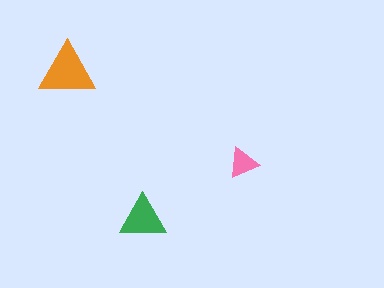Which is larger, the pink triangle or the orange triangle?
The orange one.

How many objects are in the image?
There are 3 objects in the image.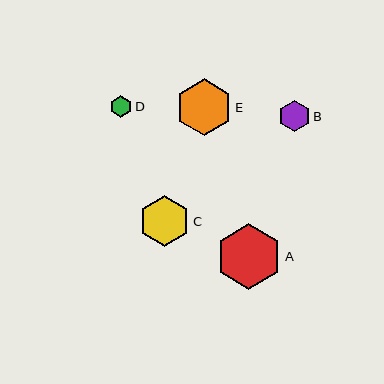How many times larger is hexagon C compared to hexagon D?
Hexagon C is approximately 2.4 times the size of hexagon D.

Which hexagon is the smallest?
Hexagon D is the smallest with a size of approximately 21 pixels.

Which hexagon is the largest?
Hexagon A is the largest with a size of approximately 66 pixels.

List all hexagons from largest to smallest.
From largest to smallest: A, E, C, B, D.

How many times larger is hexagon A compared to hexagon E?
Hexagon A is approximately 1.2 times the size of hexagon E.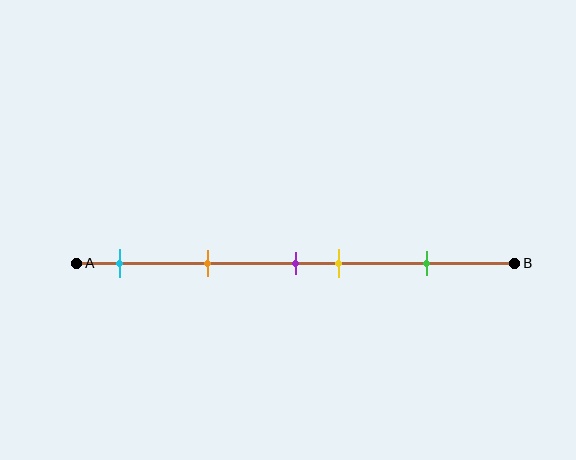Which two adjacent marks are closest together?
The purple and yellow marks are the closest adjacent pair.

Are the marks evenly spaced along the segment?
No, the marks are not evenly spaced.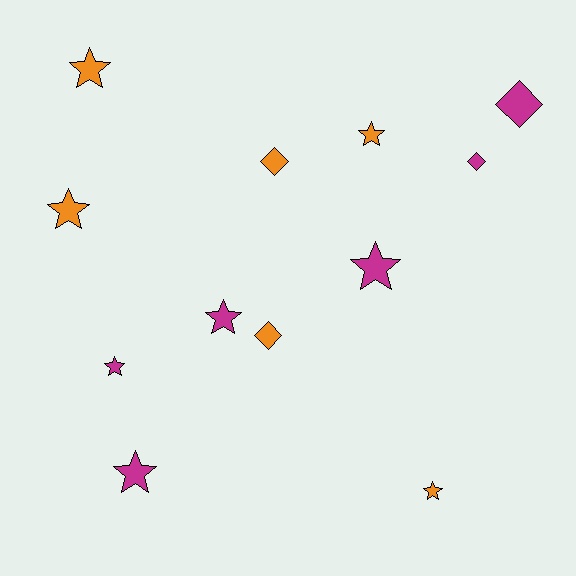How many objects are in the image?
There are 12 objects.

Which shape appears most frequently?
Star, with 8 objects.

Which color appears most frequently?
Orange, with 6 objects.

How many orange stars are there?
There are 4 orange stars.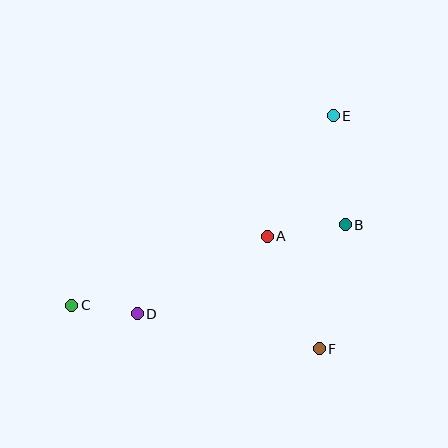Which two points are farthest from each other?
Points C and E are farthest from each other.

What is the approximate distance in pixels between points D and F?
The distance between D and F is approximately 185 pixels.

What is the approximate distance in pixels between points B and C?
The distance between B and C is approximately 285 pixels.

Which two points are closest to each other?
Points C and D are closest to each other.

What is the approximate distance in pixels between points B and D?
The distance between B and D is approximately 226 pixels.